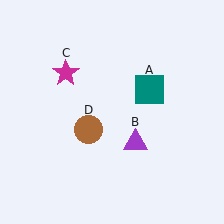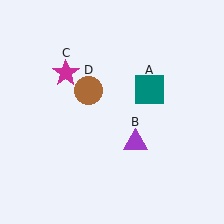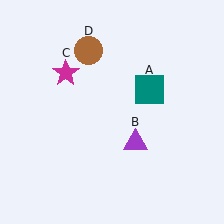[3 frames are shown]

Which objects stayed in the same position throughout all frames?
Teal square (object A) and purple triangle (object B) and magenta star (object C) remained stationary.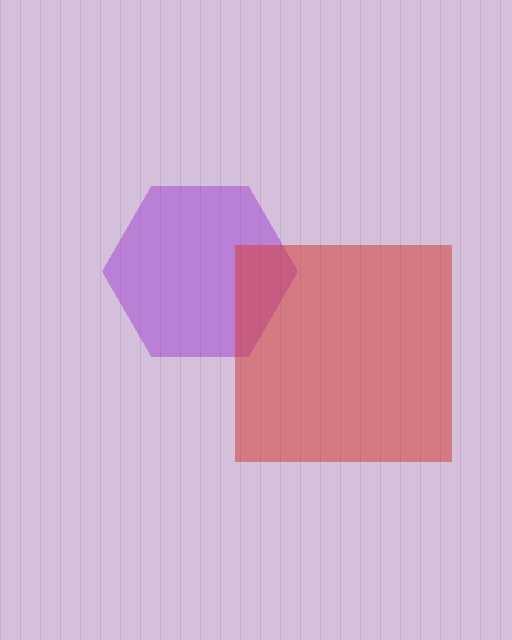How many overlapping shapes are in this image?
There are 2 overlapping shapes in the image.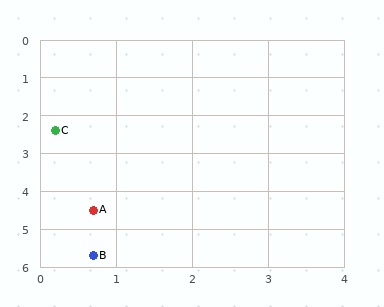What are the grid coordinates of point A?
Point A is at approximately (0.7, 4.5).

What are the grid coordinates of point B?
Point B is at approximately (0.7, 5.7).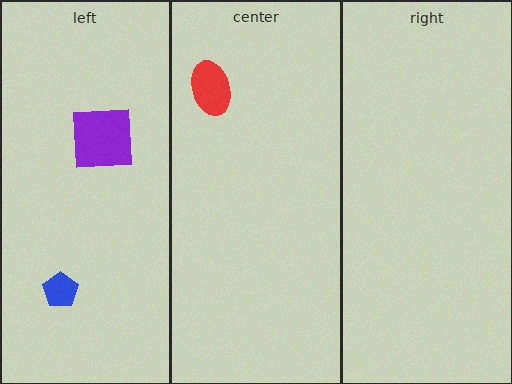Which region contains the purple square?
The left region.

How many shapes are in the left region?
2.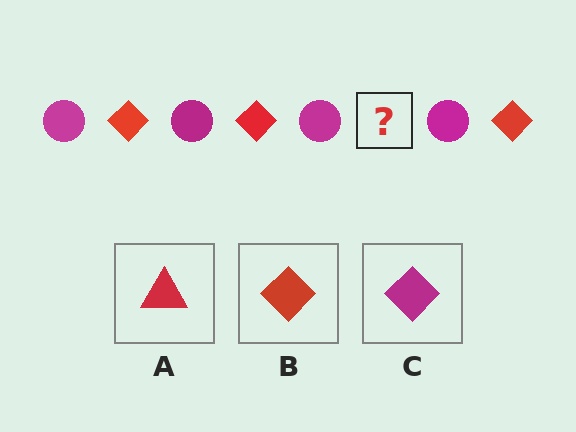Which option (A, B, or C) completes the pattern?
B.